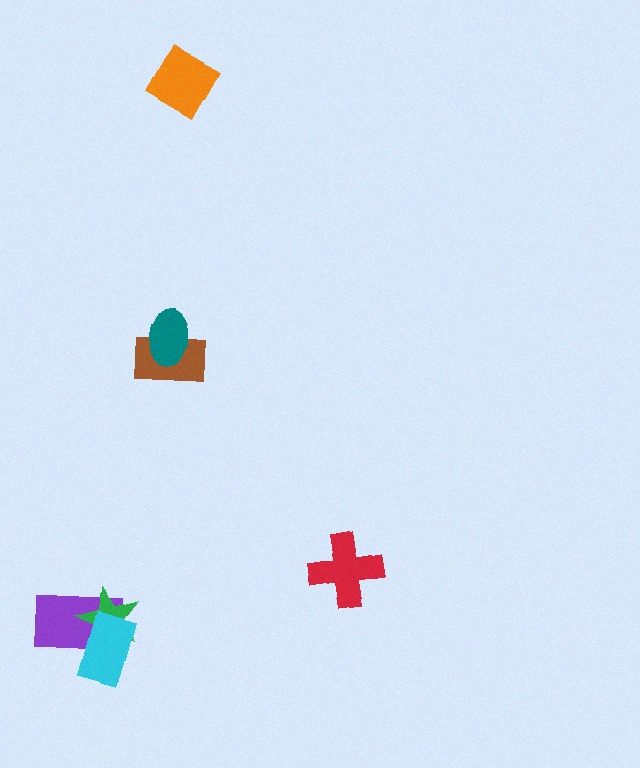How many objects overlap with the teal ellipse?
1 object overlaps with the teal ellipse.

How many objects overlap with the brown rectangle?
1 object overlaps with the brown rectangle.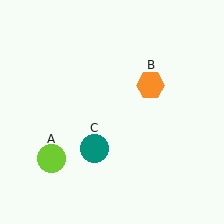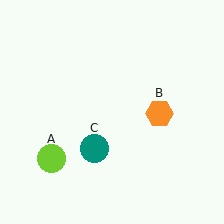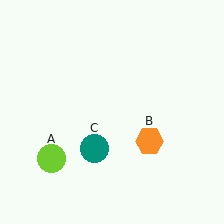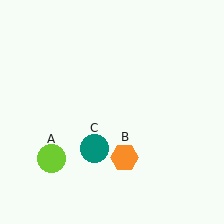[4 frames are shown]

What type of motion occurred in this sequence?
The orange hexagon (object B) rotated clockwise around the center of the scene.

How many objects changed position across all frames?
1 object changed position: orange hexagon (object B).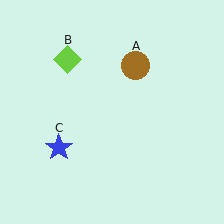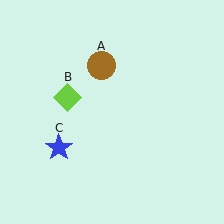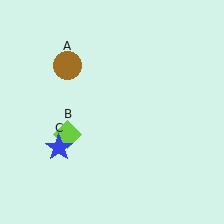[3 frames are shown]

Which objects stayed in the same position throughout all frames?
Blue star (object C) remained stationary.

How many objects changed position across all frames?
2 objects changed position: brown circle (object A), lime diamond (object B).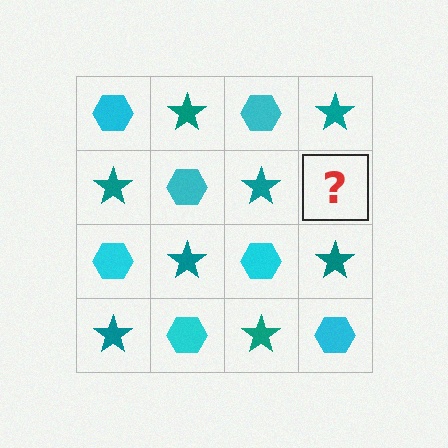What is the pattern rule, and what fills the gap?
The rule is that it alternates cyan hexagon and teal star in a checkerboard pattern. The gap should be filled with a cyan hexagon.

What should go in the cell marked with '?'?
The missing cell should contain a cyan hexagon.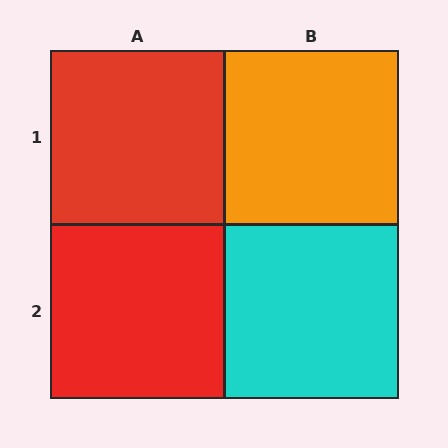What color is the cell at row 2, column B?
Cyan.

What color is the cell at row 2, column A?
Red.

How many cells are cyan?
1 cell is cyan.